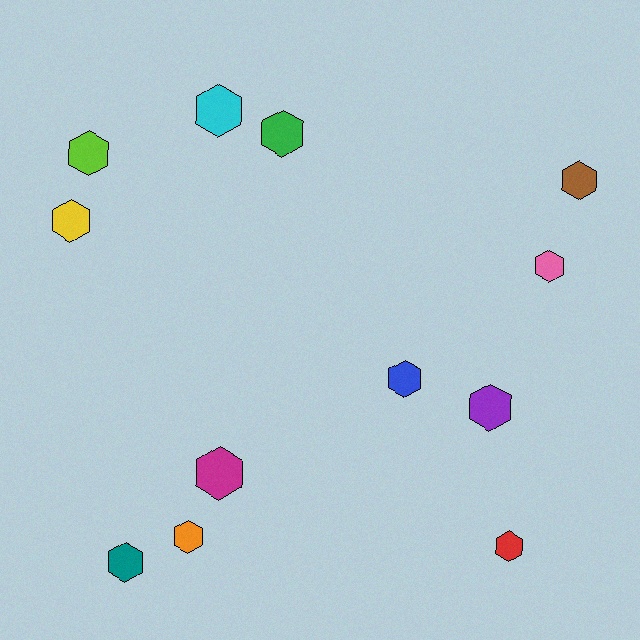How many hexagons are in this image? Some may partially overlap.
There are 12 hexagons.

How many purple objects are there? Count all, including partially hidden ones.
There is 1 purple object.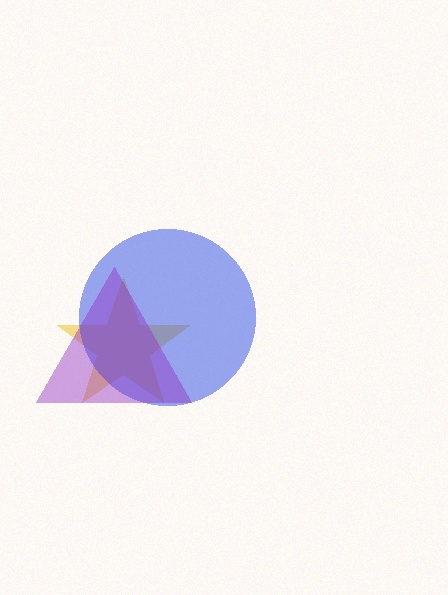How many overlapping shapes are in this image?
There are 3 overlapping shapes in the image.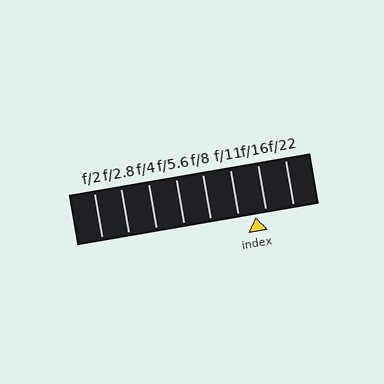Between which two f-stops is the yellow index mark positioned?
The index mark is between f/11 and f/16.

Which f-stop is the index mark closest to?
The index mark is closest to f/16.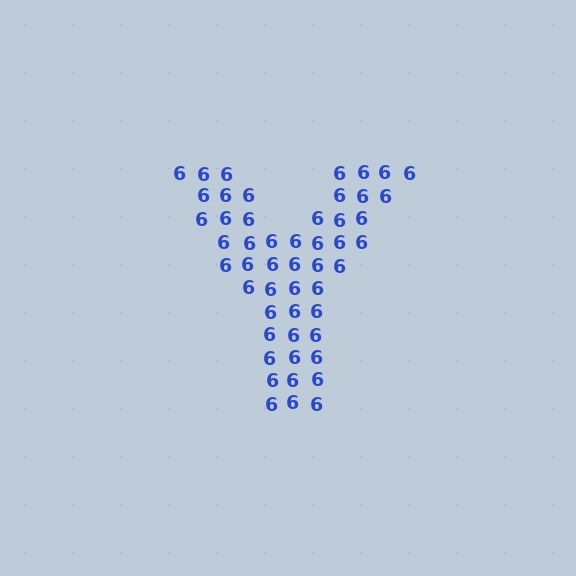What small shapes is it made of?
It is made of small digit 6's.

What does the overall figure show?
The overall figure shows the letter Y.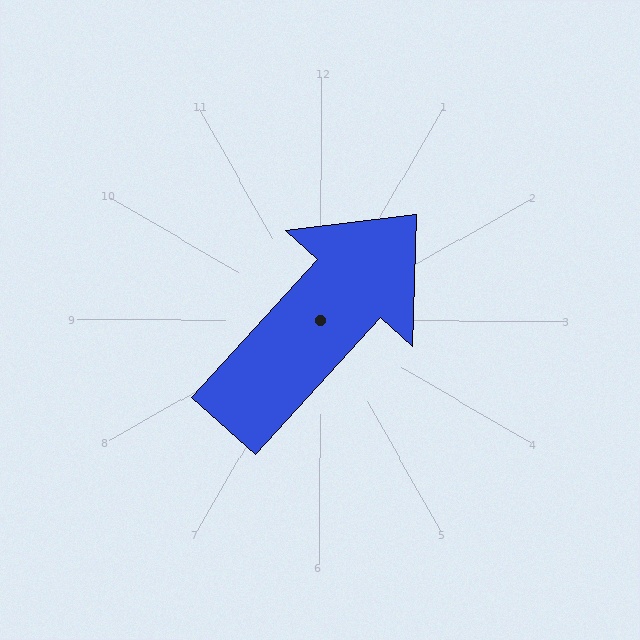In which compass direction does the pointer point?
Northeast.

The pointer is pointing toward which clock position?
Roughly 1 o'clock.